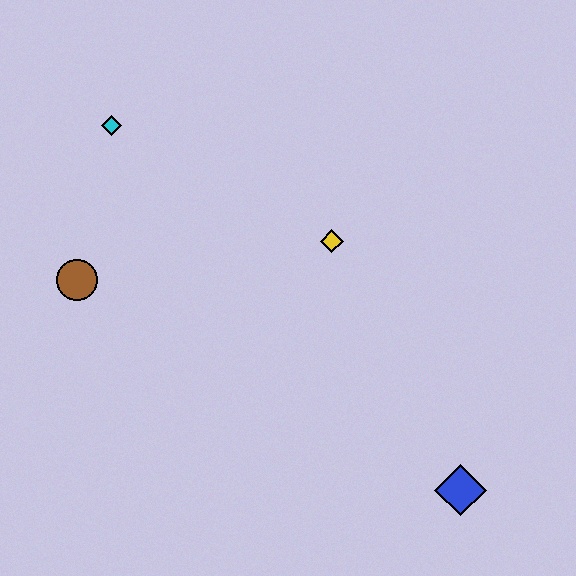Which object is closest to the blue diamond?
The yellow diamond is closest to the blue diamond.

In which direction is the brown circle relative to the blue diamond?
The brown circle is to the left of the blue diamond.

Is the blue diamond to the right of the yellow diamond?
Yes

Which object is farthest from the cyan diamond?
The blue diamond is farthest from the cyan diamond.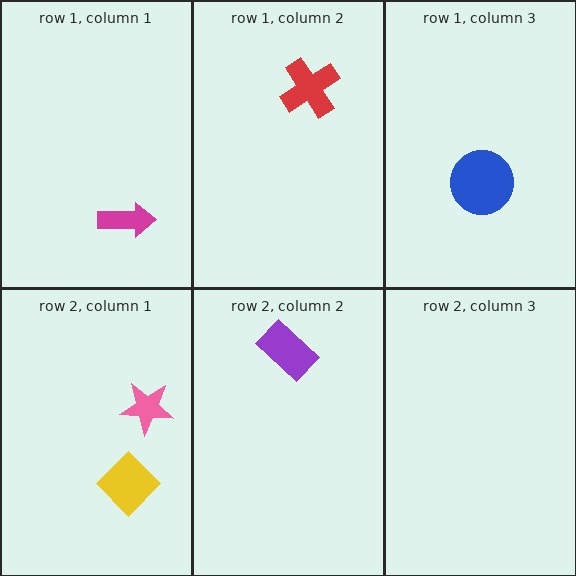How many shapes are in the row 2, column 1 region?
2.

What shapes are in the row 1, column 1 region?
The magenta arrow.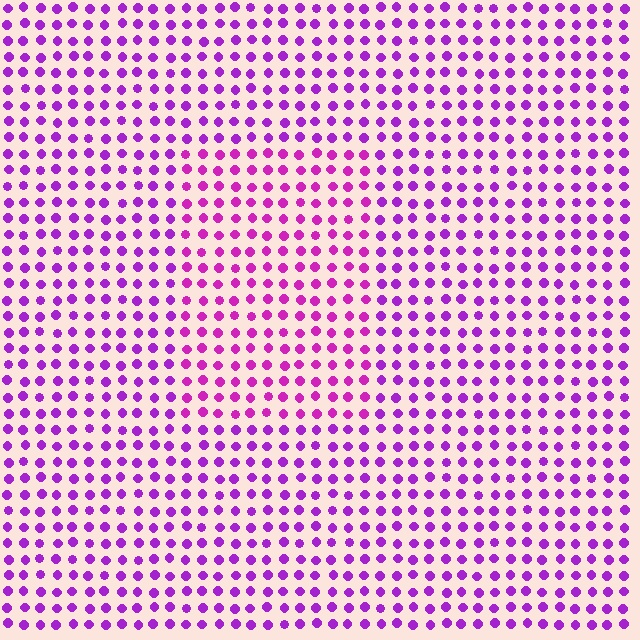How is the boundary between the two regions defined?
The boundary is defined purely by a slight shift in hue (about 21 degrees). Spacing, size, and orientation are identical on both sides.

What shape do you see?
I see a rectangle.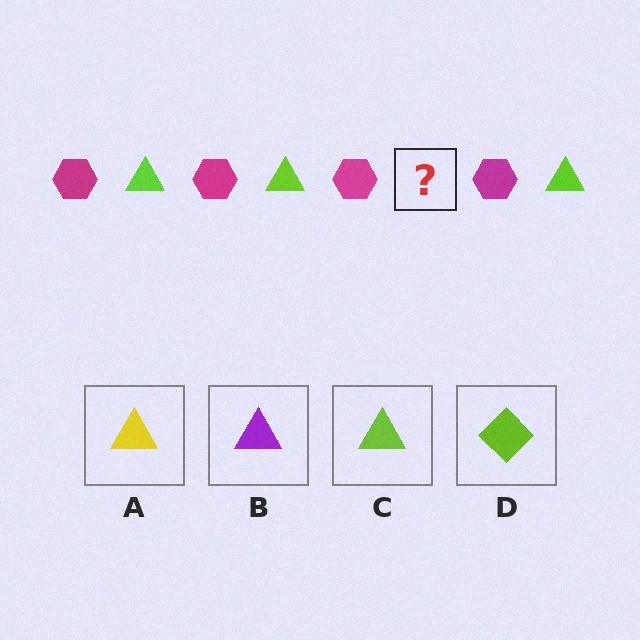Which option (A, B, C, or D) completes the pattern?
C.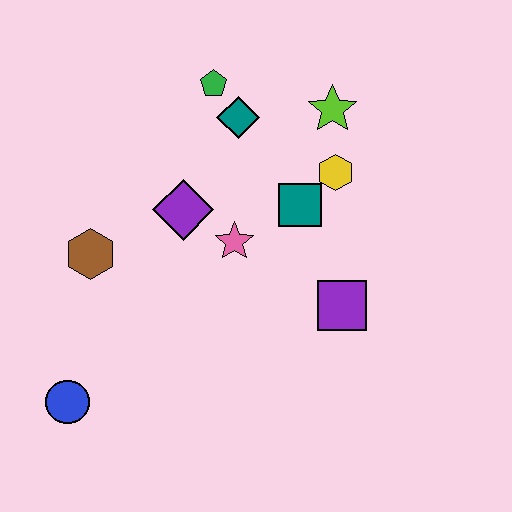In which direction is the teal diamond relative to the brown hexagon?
The teal diamond is to the right of the brown hexagon.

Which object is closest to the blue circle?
The brown hexagon is closest to the blue circle.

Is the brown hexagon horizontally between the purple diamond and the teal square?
No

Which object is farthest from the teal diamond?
The blue circle is farthest from the teal diamond.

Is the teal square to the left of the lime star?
Yes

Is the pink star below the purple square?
No